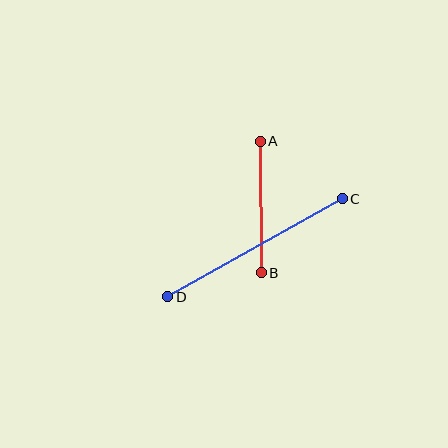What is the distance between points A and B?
The distance is approximately 131 pixels.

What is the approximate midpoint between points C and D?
The midpoint is at approximately (255, 248) pixels.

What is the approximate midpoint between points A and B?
The midpoint is at approximately (261, 207) pixels.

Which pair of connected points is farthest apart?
Points C and D are farthest apart.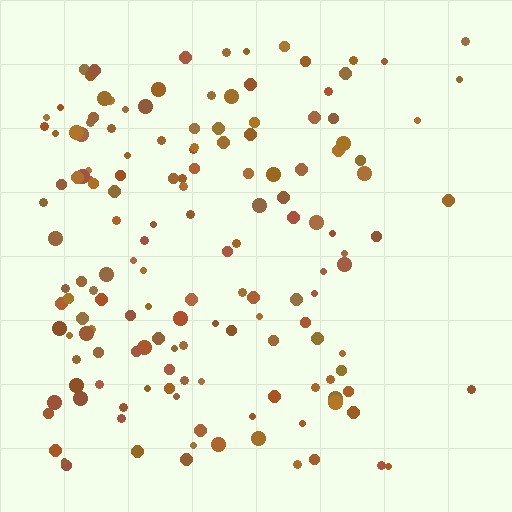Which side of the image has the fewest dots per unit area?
The right.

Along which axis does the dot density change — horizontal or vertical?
Horizontal.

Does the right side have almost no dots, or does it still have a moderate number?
Still a moderate number, just noticeably fewer than the left.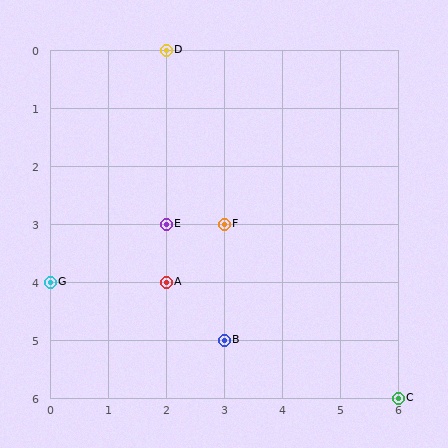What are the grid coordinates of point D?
Point D is at grid coordinates (2, 0).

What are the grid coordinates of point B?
Point B is at grid coordinates (3, 5).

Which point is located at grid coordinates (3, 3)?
Point F is at (3, 3).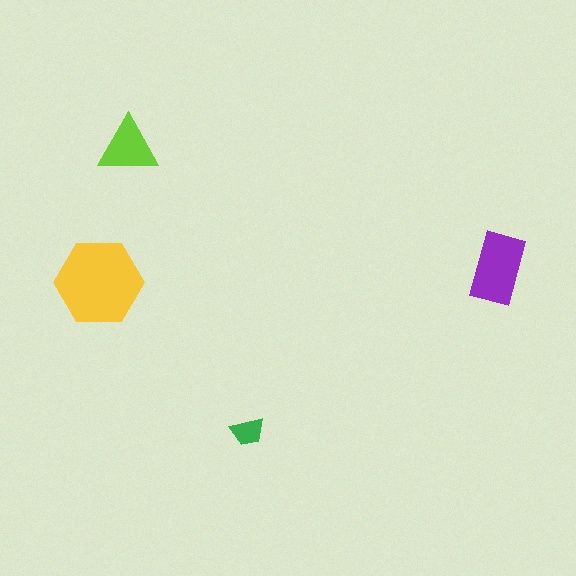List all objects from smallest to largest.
The green trapezoid, the lime triangle, the purple rectangle, the yellow hexagon.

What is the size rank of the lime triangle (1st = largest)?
3rd.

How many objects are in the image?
There are 4 objects in the image.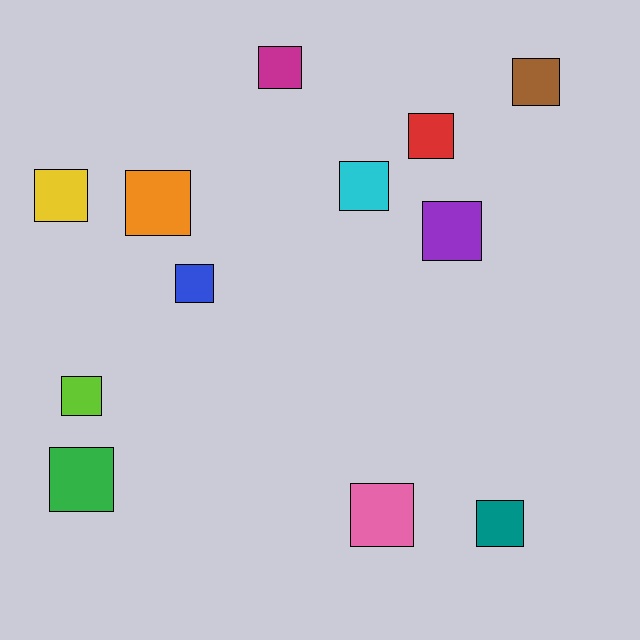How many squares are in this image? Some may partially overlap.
There are 12 squares.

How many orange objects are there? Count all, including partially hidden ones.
There is 1 orange object.